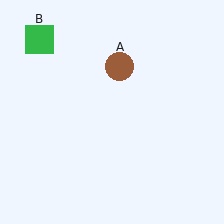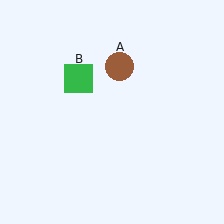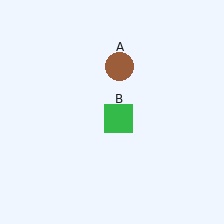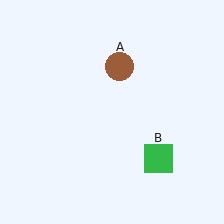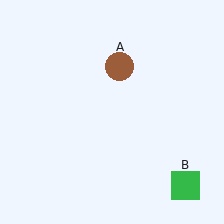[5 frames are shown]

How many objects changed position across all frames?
1 object changed position: green square (object B).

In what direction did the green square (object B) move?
The green square (object B) moved down and to the right.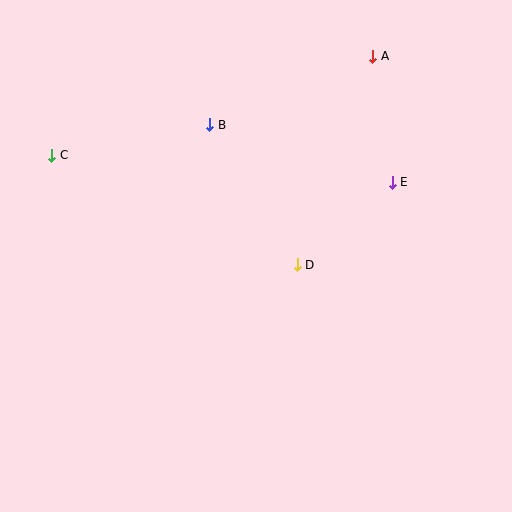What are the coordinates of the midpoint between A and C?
The midpoint between A and C is at (212, 106).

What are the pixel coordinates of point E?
Point E is at (392, 182).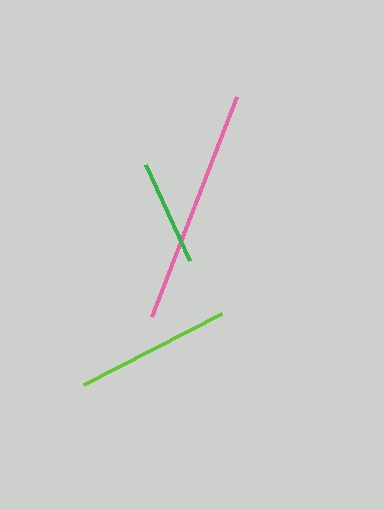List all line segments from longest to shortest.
From longest to shortest: pink, lime, green.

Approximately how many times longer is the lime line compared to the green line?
The lime line is approximately 1.5 times the length of the green line.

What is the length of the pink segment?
The pink segment is approximately 235 pixels long.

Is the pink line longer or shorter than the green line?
The pink line is longer than the green line.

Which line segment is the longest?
The pink line is the longest at approximately 235 pixels.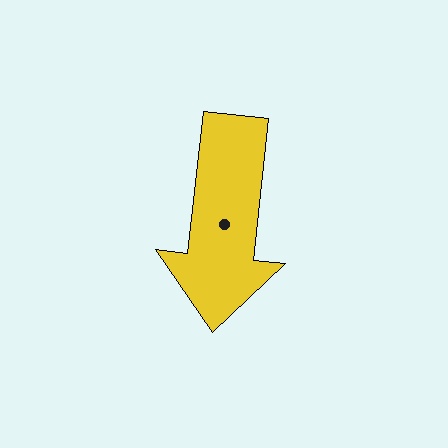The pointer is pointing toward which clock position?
Roughly 6 o'clock.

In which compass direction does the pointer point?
South.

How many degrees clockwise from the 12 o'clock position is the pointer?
Approximately 186 degrees.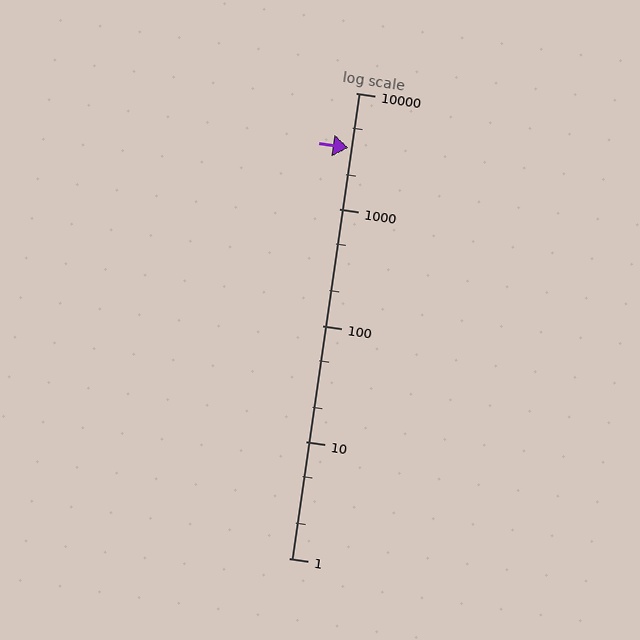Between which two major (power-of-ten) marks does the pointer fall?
The pointer is between 1000 and 10000.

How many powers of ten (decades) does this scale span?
The scale spans 4 decades, from 1 to 10000.